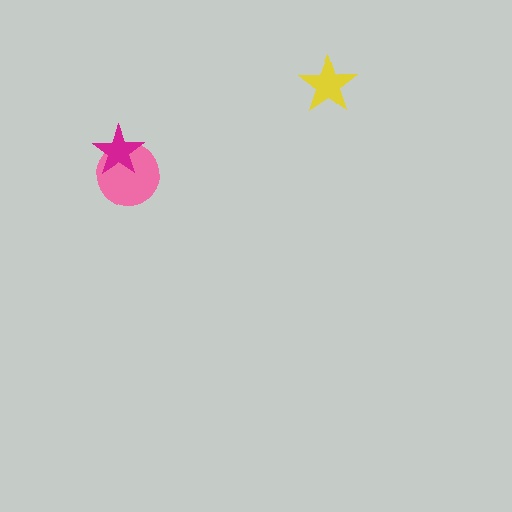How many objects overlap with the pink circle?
1 object overlaps with the pink circle.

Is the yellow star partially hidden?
No, no other shape covers it.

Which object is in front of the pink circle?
The magenta star is in front of the pink circle.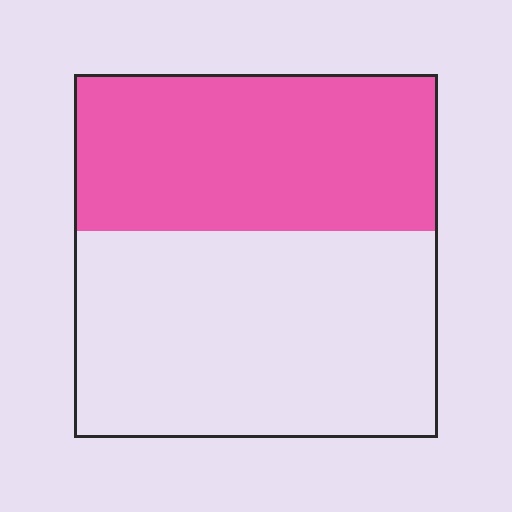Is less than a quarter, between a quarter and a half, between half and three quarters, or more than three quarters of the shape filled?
Between a quarter and a half.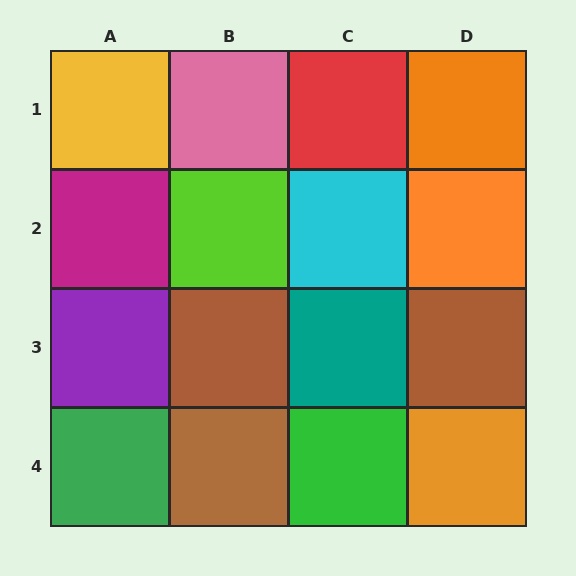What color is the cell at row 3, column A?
Purple.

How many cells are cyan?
1 cell is cyan.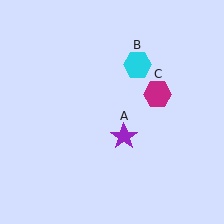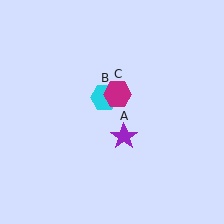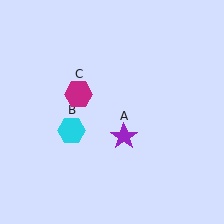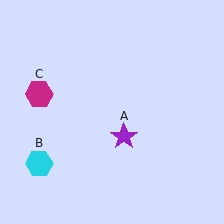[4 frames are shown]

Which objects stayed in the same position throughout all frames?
Purple star (object A) remained stationary.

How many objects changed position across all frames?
2 objects changed position: cyan hexagon (object B), magenta hexagon (object C).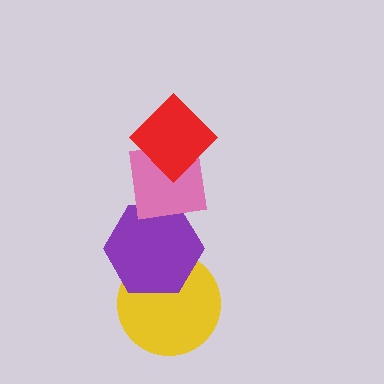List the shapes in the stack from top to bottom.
From top to bottom: the red diamond, the pink square, the purple hexagon, the yellow circle.